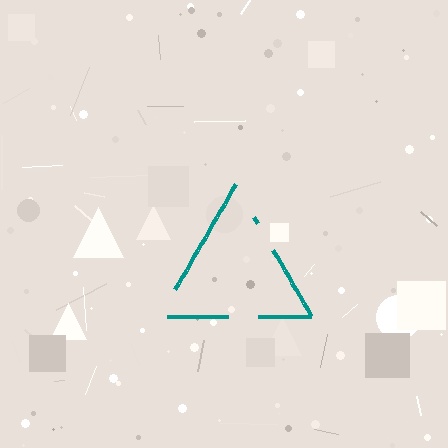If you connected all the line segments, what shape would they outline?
They would outline a triangle.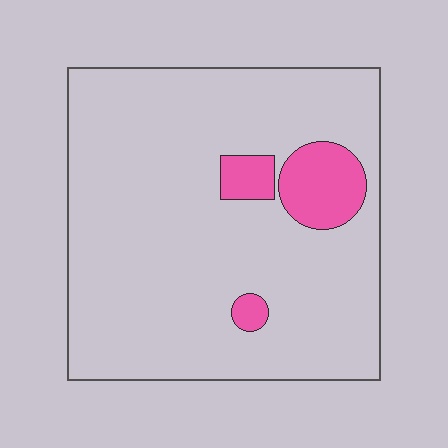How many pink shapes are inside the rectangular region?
3.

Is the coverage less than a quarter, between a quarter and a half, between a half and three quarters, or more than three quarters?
Less than a quarter.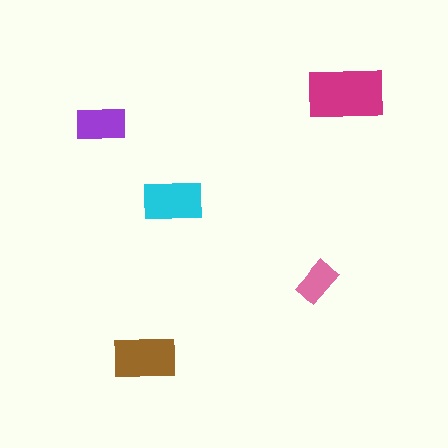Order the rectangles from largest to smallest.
the magenta one, the brown one, the cyan one, the purple one, the pink one.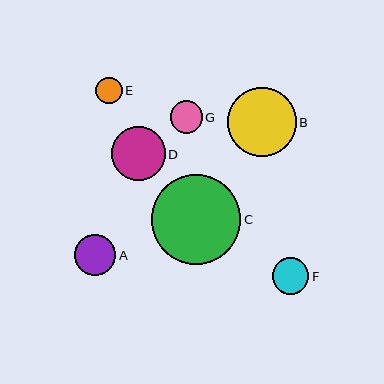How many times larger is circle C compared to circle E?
Circle C is approximately 3.4 times the size of circle E.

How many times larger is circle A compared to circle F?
Circle A is approximately 1.1 times the size of circle F.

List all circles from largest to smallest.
From largest to smallest: C, B, D, A, F, G, E.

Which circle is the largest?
Circle C is the largest with a size of approximately 90 pixels.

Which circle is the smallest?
Circle E is the smallest with a size of approximately 27 pixels.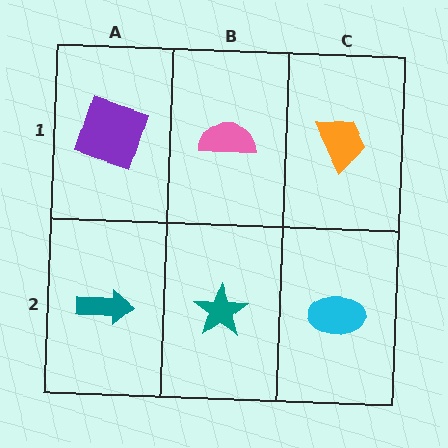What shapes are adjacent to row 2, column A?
A purple square (row 1, column A), a teal star (row 2, column B).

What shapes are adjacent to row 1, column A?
A teal arrow (row 2, column A), a pink semicircle (row 1, column B).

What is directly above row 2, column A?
A purple square.